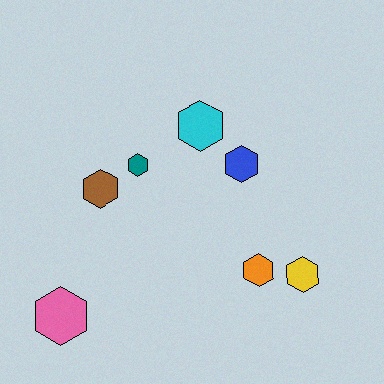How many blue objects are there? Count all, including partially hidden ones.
There is 1 blue object.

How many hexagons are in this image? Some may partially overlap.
There are 7 hexagons.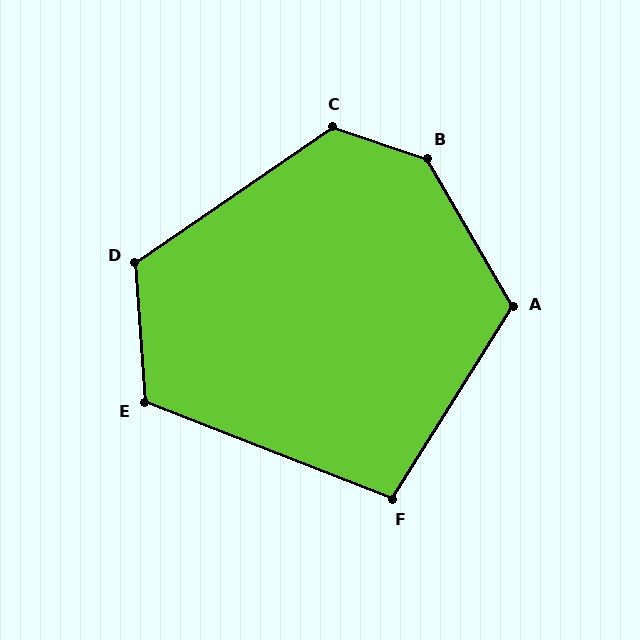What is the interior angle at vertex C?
Approximately 127 degrees (obtuse).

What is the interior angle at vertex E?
Approximately 115 degrees (obtuse).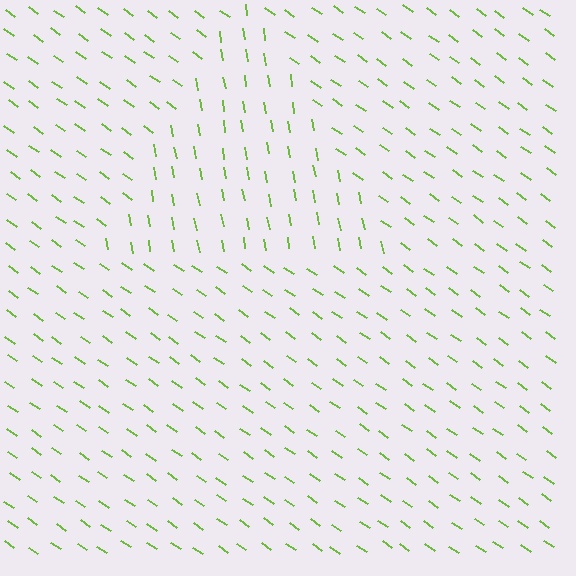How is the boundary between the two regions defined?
The boundary is defined purely by a change in line orientation (approximately 45 degrees difference). All lines are the same color and thickness.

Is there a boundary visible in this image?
Yes, there is a texture boundary formed by a change in line orientation.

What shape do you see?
I see a triangle.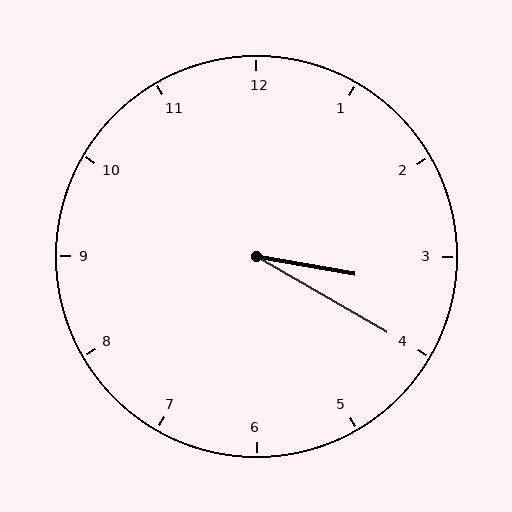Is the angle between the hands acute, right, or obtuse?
It is acute.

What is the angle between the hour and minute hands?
Approximately 20 degrees.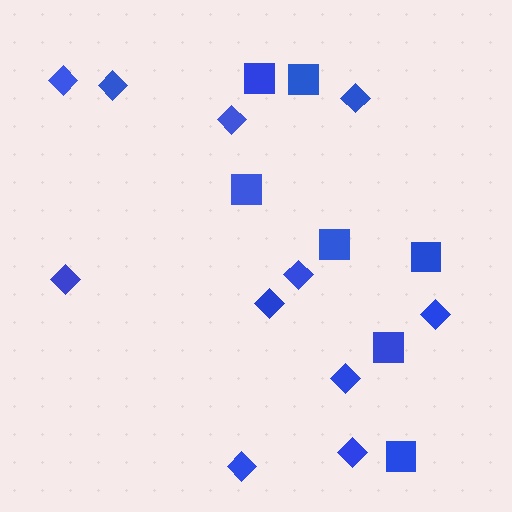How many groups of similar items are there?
There are 2 groups: one group of squares (7) and one group of diamonds (11).